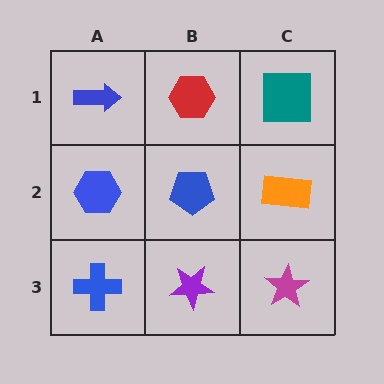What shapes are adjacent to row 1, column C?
An orange rectangle (row 2, column C), a red hexagon (row 1, column B).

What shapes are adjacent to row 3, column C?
An orange rectangle (row 2, column C), a purple star (row 3, column B).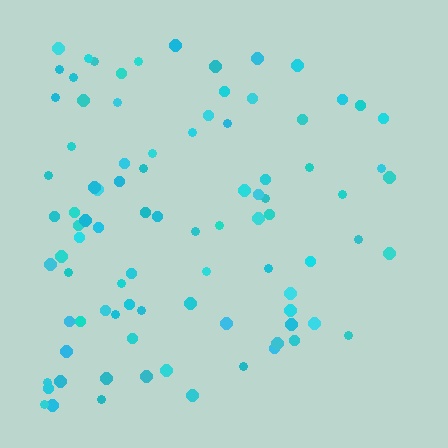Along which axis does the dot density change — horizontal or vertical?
Horizontal.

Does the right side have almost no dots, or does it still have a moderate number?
Still a moderate number, just noticeably fewer than the left.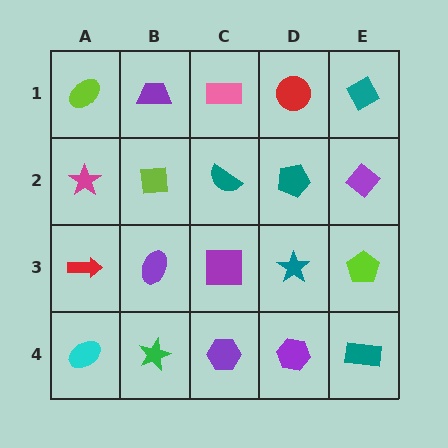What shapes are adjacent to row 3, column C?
A teal semicircle (row 2, column C), a purple hexagon (row 4, column C), a purple ellipse (row 3, column B), a teal star (row 3, column D).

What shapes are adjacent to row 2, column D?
A red circle (row 1, column D), a teal star (row 3, column D), a teal semicircle (row 2, column C), a purple diamond (row 2, column E).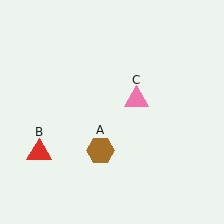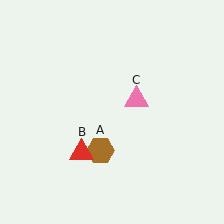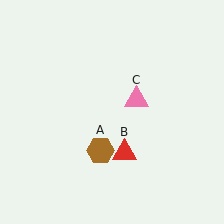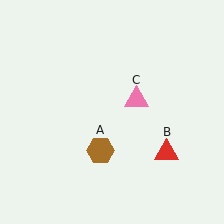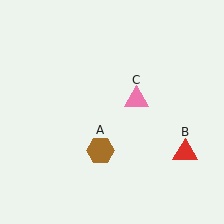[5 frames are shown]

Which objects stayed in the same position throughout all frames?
Brown hexagon (object A) and pink triangle (object C) remained stationary.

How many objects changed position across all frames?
1 object changed position: red triangle (object B).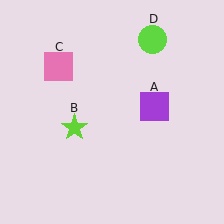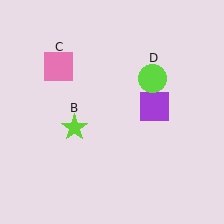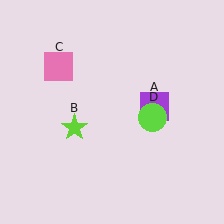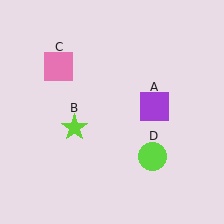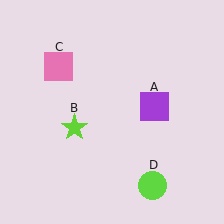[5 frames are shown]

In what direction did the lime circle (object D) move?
The lime circle (object D) moved down.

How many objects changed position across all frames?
1 object changed position: lime circle (object D).